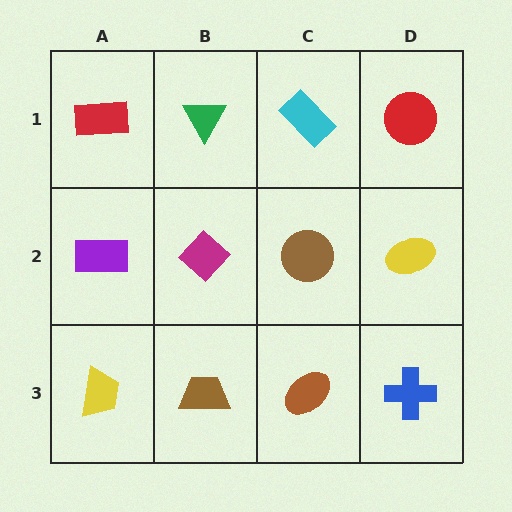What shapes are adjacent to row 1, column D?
A yellow ellipse (row 2, column D), a cyan rectangle (row 1, column C).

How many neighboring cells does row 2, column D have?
3.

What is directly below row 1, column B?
A magenta diamond.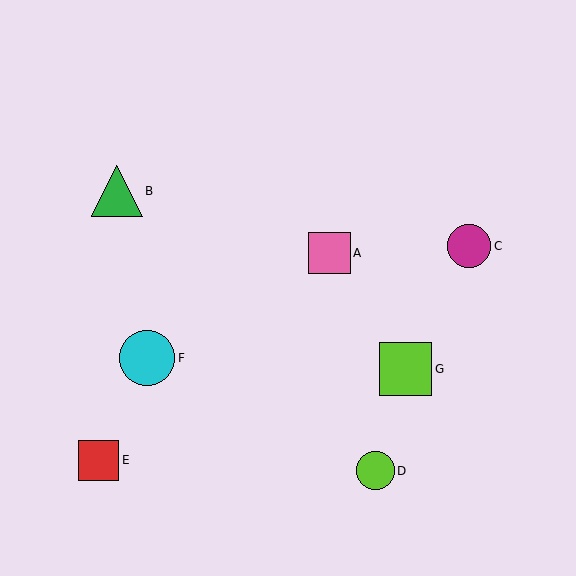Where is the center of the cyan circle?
The center of the cyan circle is at (147, 358).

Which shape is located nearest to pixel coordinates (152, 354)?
The cyan circle (labeled F) at (147, 358) is nearest to that location.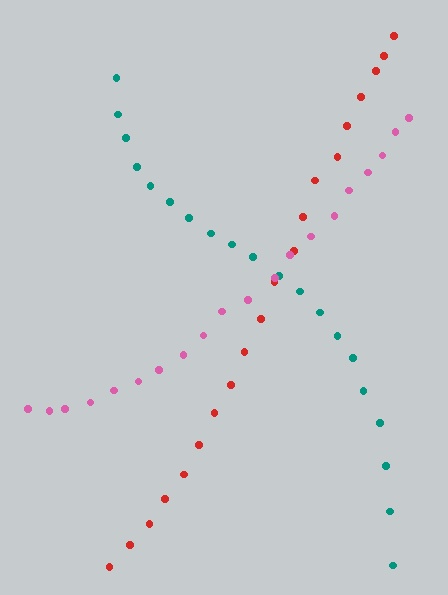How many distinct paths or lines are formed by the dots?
There are 3 distinct paths.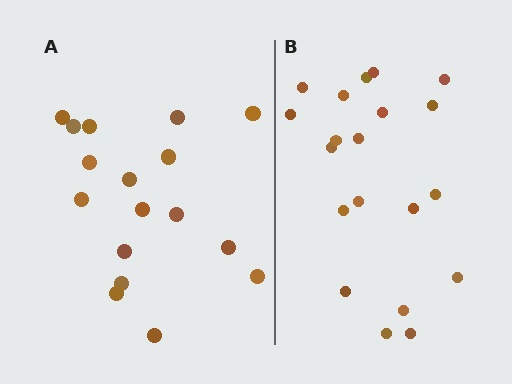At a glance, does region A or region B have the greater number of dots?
Region B (the right region) has more dots.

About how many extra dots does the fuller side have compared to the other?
Region B has just a few more — roughly 2 or 3 more dots than region A.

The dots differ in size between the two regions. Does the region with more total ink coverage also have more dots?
No. Region A has more total ink coverage because its dots are larger, but region B actually contains more individual dots. Total area can be misleading — the number of items is what matters here.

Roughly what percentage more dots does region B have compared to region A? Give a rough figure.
About 20% more.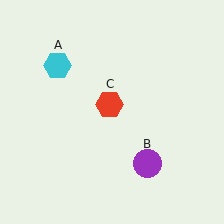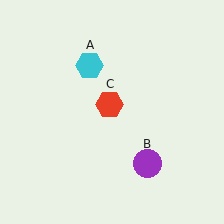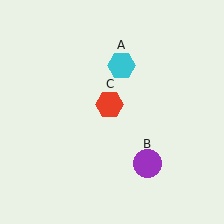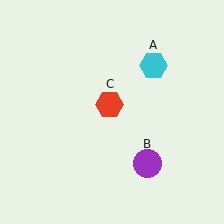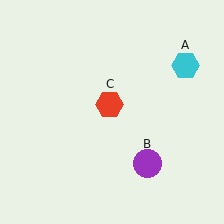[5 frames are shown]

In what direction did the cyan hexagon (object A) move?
The cyan hexagon (object A) moved right.